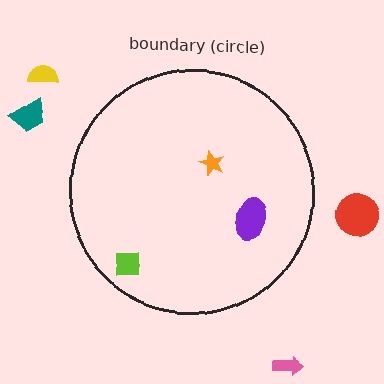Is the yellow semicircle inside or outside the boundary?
Outside.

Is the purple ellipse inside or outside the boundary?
Inside.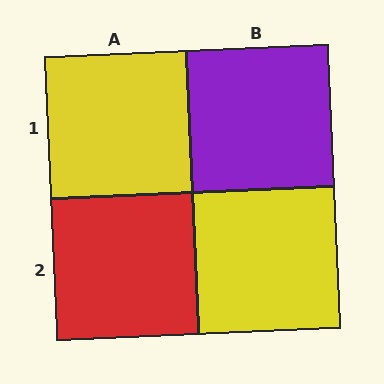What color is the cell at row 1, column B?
Purple.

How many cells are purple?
1 cell is purple.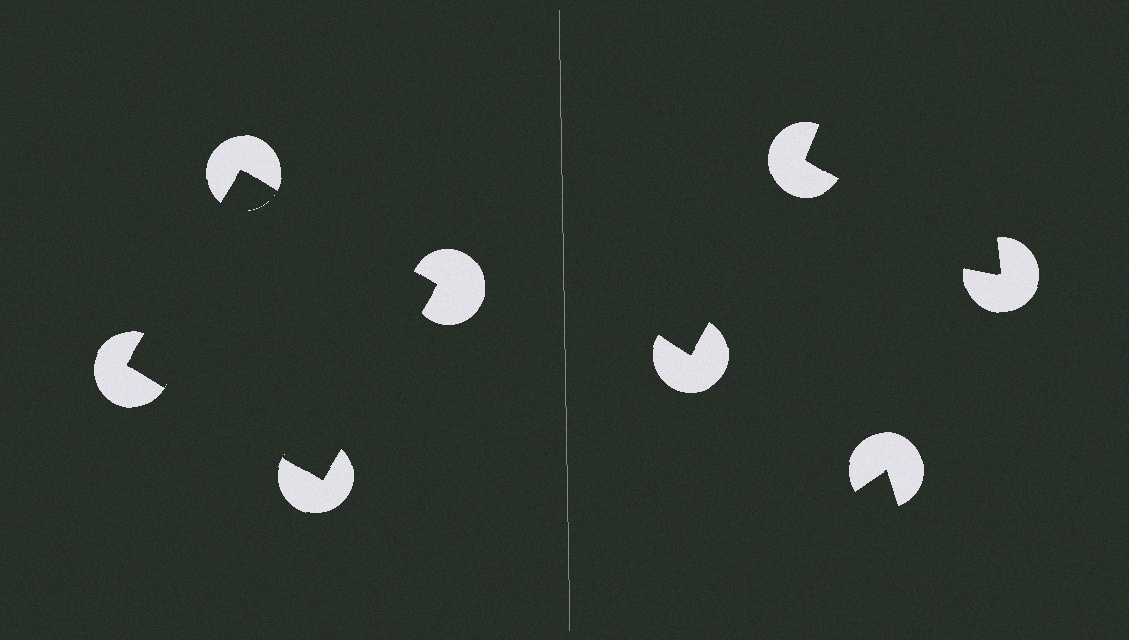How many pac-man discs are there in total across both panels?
8 — 4 on each side.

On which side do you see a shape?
An illusory square appears on the left side. On the right side the wedge cuts are rotated, so no coherent shape forms.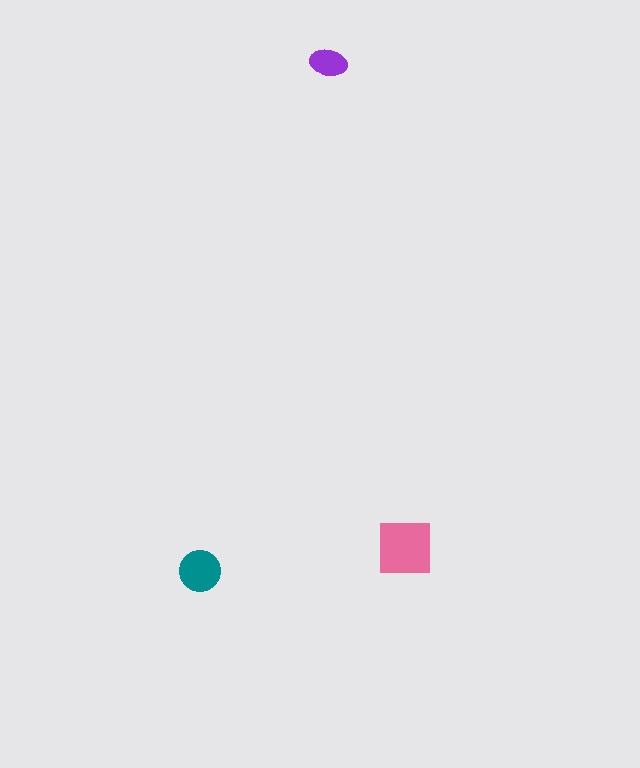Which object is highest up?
The purple ellipse is topmost.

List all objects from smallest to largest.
The purple ellipse, the teal circle, the pink square.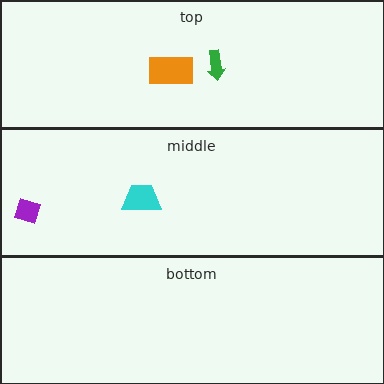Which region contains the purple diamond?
The middle region.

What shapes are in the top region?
The green arrow, the orange rectangle.